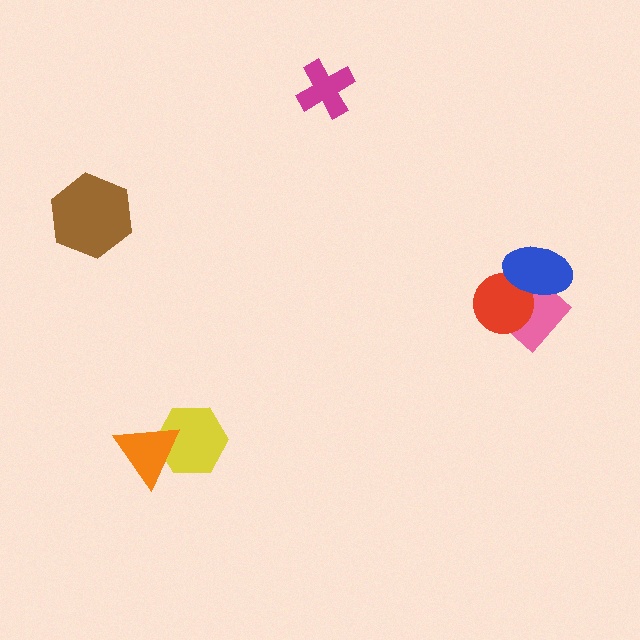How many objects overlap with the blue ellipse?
2 objects overlap with the blue ellipse.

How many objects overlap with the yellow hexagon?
1 object overlaps with the yellow hexagon.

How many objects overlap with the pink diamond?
2 objects overlap with the pink diamond.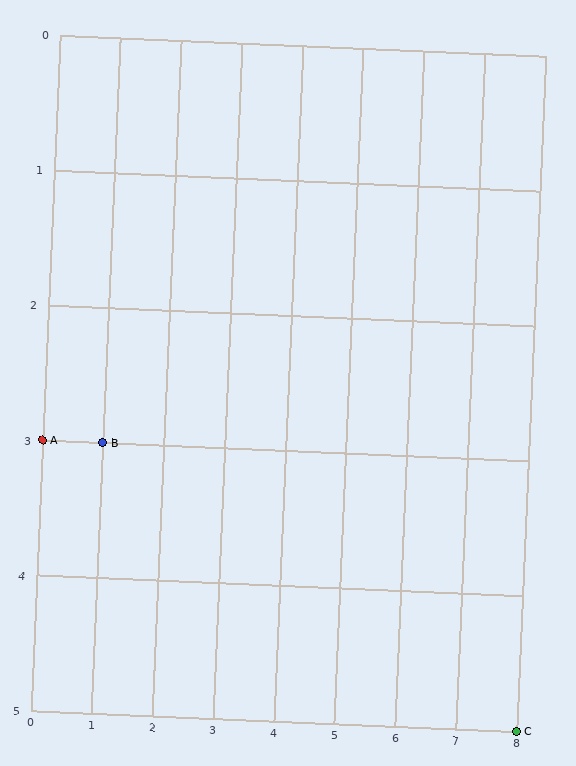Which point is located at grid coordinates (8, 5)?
Point C is at (8, 5).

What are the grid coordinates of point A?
Point A is at grid coordinates (0, 3).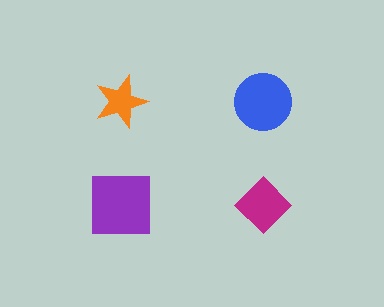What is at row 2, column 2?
A magenta diamond.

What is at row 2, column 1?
A purple square.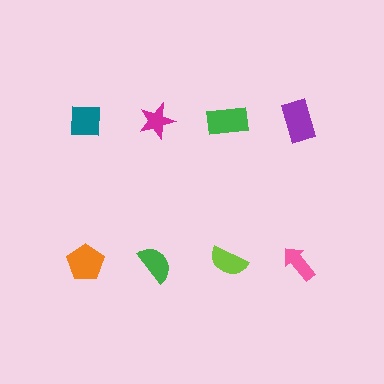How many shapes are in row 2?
4 shapes.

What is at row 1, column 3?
A green rectangle.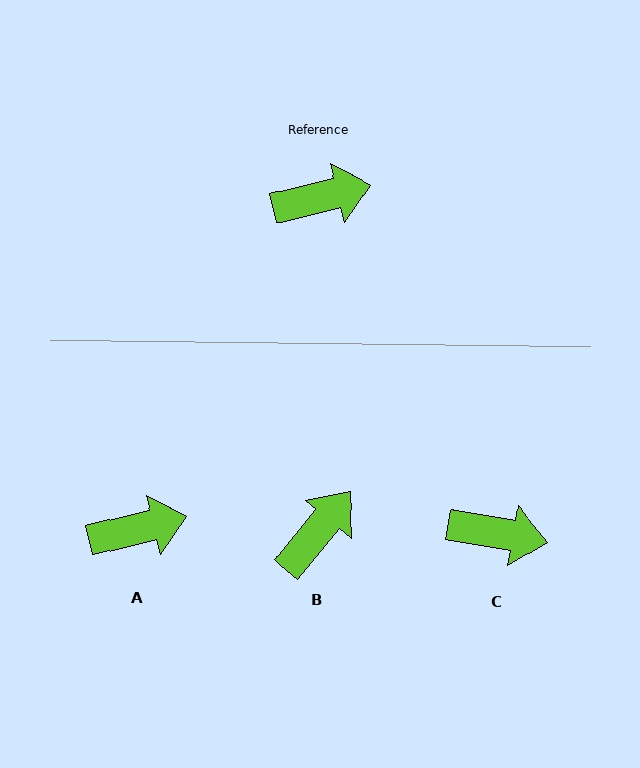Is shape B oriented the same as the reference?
No, it is off by about 37 degrees.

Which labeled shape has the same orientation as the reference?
A.